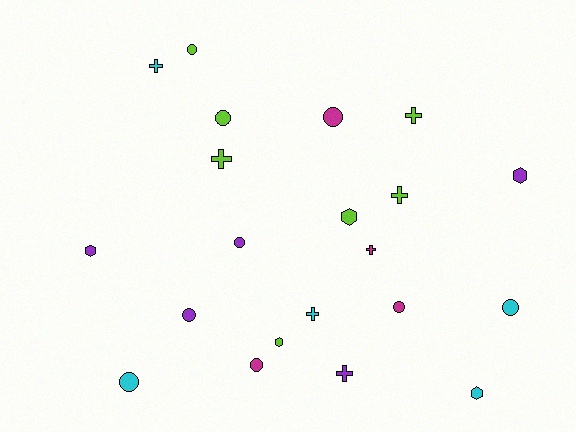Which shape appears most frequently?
Circle, with 9 objects.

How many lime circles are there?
There are 2 lime circles.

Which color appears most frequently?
Lime, with 7 objects.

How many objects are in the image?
There are 21 objects.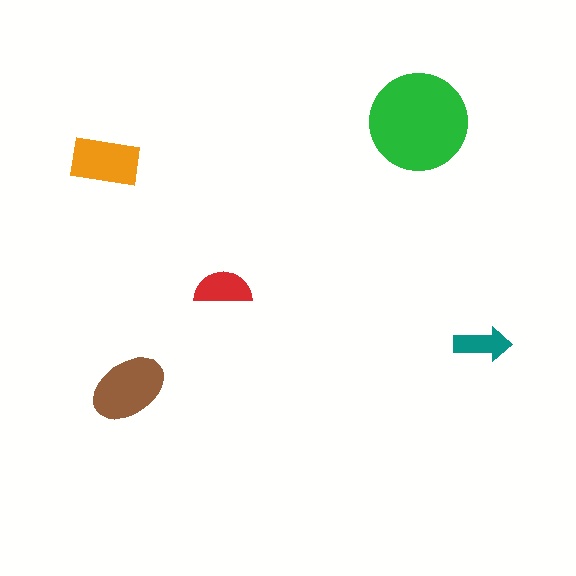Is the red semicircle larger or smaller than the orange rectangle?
Smaller.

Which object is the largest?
The green circle.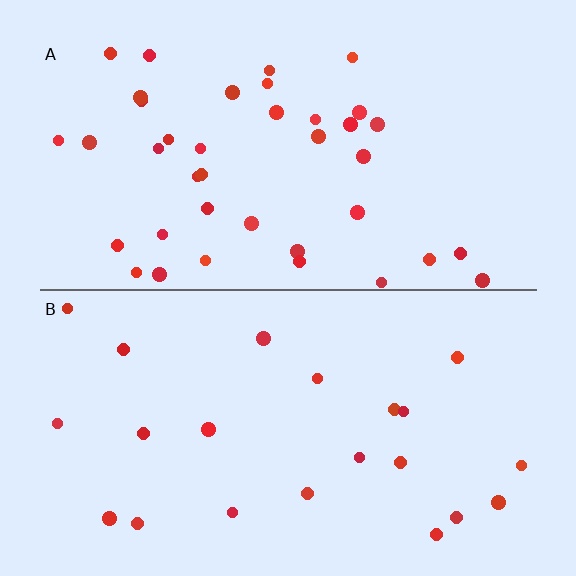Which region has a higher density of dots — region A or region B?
A (the top).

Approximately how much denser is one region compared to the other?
Approximately 1.8× — region A over region B.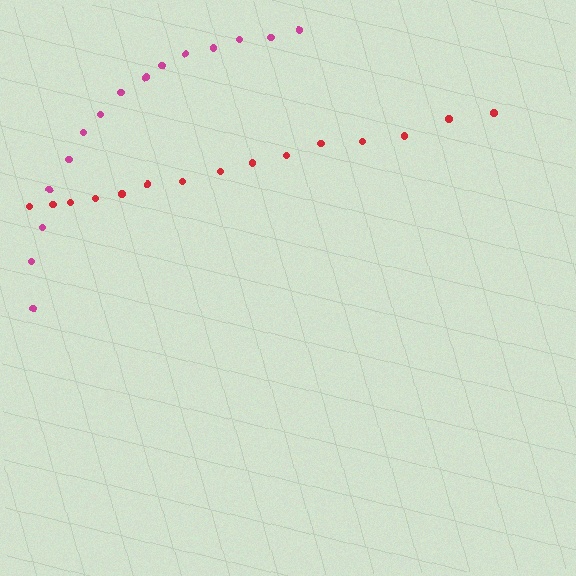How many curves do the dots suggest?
There are 2 distinct paths.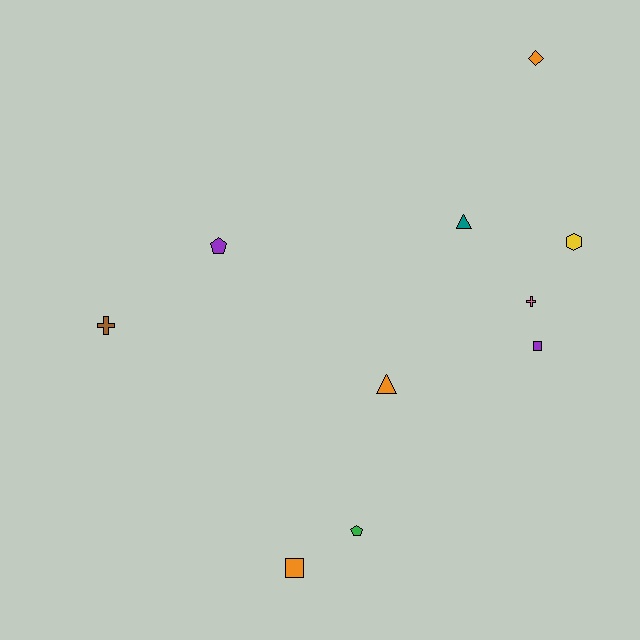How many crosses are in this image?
There are 2 crosses.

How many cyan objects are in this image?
There are no cyan objects.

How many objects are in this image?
There are 10 objects.